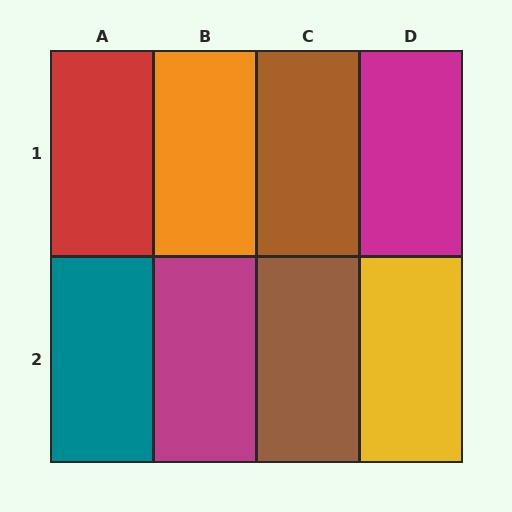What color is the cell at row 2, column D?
Yellow.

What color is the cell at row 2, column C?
Brown.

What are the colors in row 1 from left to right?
Red, orange, brown, magenta.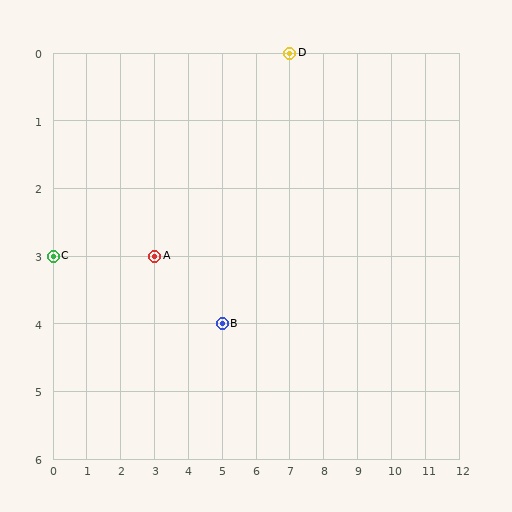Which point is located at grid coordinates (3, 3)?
Point A is at (3, 3).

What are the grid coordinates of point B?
Point B is at grid coordinates (5, 4).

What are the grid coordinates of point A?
Point A is at grid coordinates (3, 3).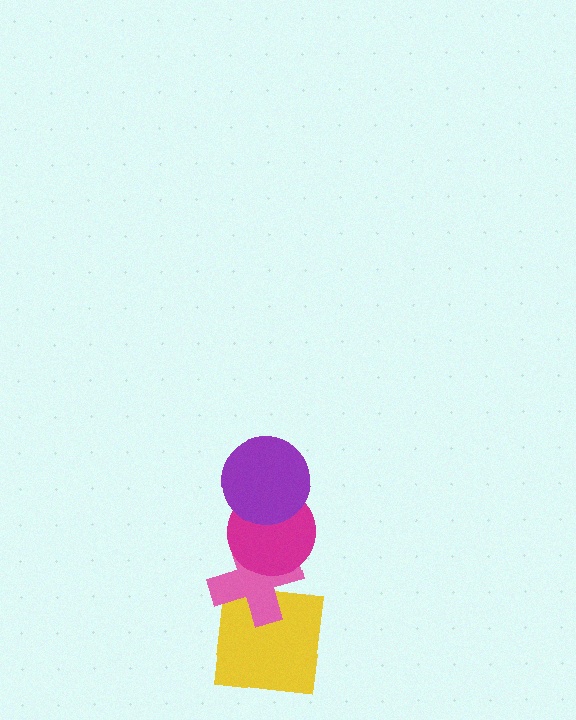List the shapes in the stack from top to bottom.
From top to bottom: the purple circle, the magenta circle, the pink cross, the yellow square.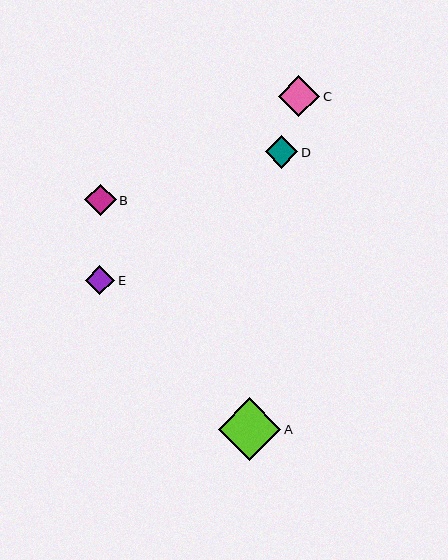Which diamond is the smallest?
Diamond E is the smallest with a size of approximately 29 pixels.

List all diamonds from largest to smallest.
From largest to smallest: A, C, D, B, E.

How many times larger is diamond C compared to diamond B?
Diamond C is approximately 1.3 times the size of diamond B.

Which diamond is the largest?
Diamond A is the largest with a size of approximately 62 pixels.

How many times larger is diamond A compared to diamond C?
Diamond A is approximately 1.5 times the size of diamond C.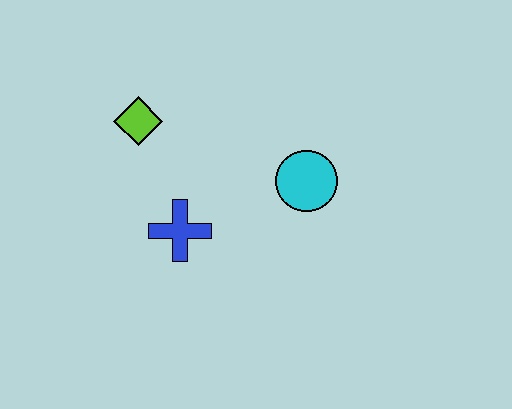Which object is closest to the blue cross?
The lime diamond is closest to the blue cross.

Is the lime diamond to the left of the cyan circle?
Yes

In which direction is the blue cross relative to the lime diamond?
The blue cross is below the lime diamond.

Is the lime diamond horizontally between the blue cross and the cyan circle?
No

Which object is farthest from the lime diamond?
The cyan circle is farthest from the lime diamond.